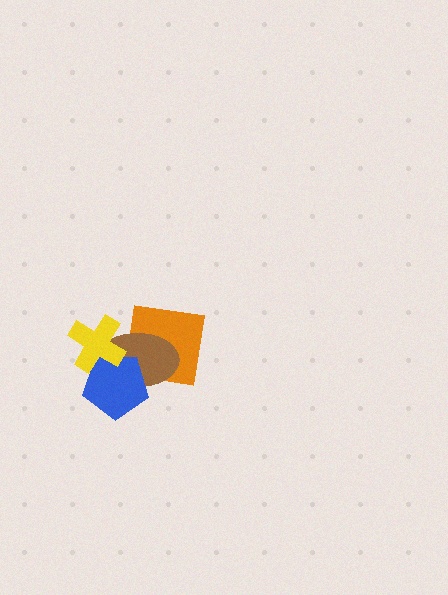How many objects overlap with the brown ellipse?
3 objects overlap with the brown ellipse.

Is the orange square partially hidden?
Yes, it is partially covered by another shape.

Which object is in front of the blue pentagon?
The yellow cross is in front of the blue pentagon.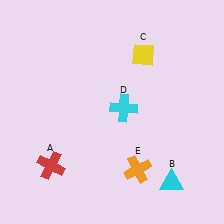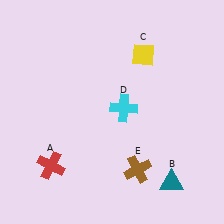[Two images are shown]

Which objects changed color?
B changed from cyan to teal. E changed from orange to brown.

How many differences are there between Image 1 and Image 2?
There are 2 differences between the two images.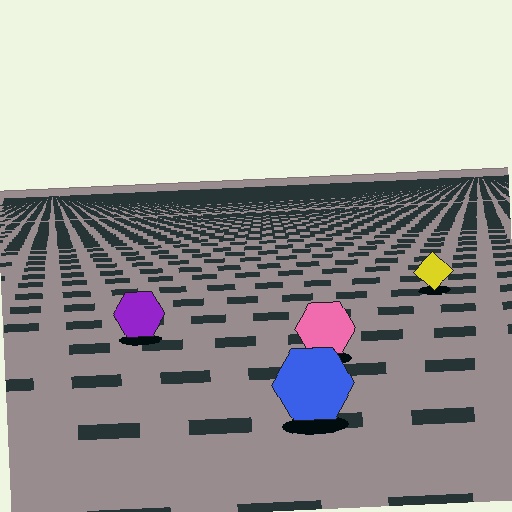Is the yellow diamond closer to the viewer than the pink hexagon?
No. The pink hexagon is closer — you can tell from the texture gradient: the ground texture is coarser near it.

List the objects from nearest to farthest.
From nearest to farthest: the blue hexagon, the pink hexagon, the purple hexagon, the yellow diamond.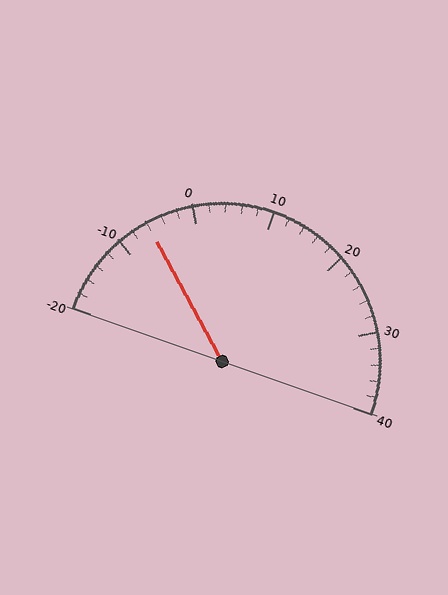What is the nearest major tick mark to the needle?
The nearest major tick mark is -10.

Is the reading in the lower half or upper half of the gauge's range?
The reading is in the lower half of the range (-20 to 40).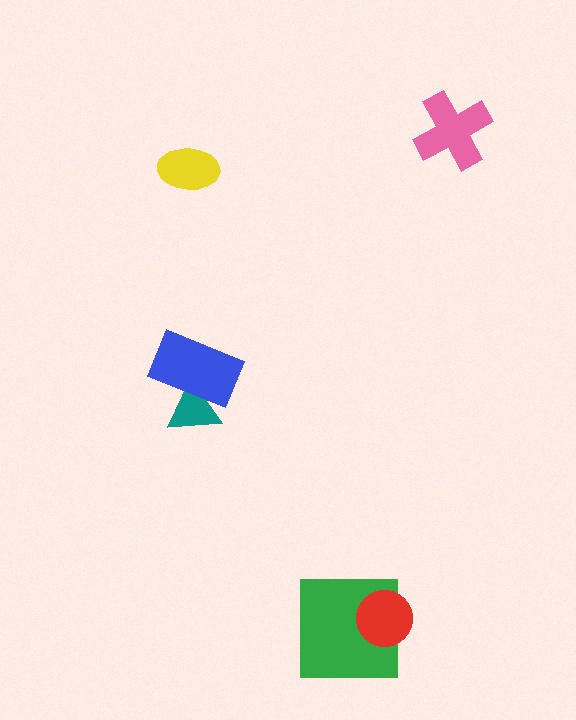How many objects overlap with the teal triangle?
1 object overlaps with the teal triangle.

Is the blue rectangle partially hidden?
No, no other shape covers it.